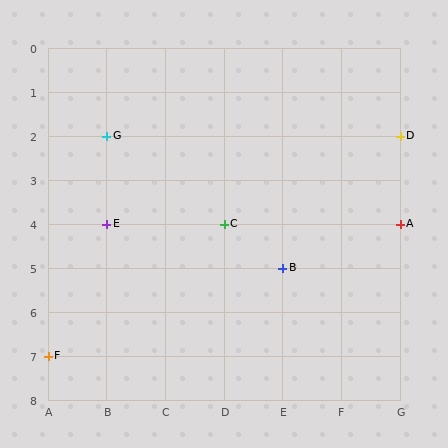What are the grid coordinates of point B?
Point B is at grid coordinates (E, 5).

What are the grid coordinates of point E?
Point E is at grid coordinates (B, 4).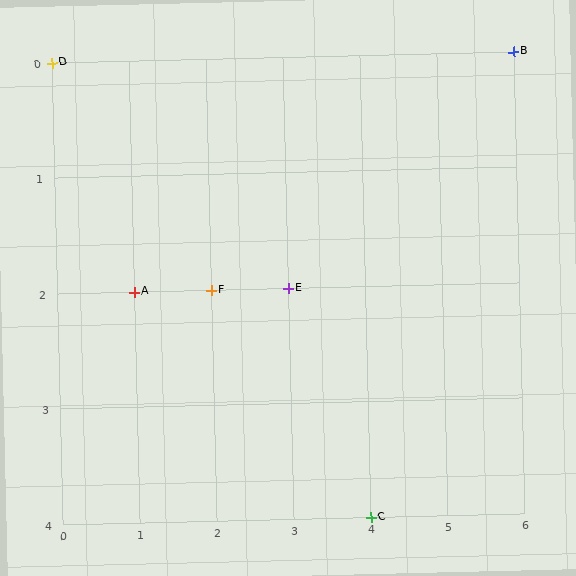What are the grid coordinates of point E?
Point E is at grid coordinates (3, 2).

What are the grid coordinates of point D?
Point D is at grid coordinates (0, 0).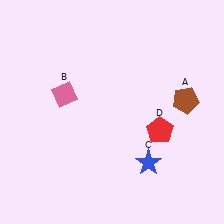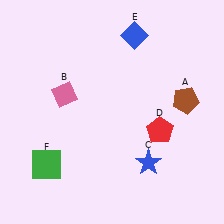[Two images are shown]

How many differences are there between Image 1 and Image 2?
There are 2 differences between the two images.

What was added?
A blue diamond (E), a green square (F) were added in Image 2.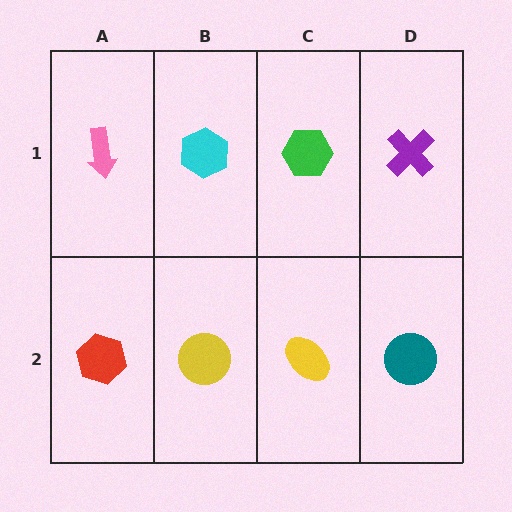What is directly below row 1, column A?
A red hexagon.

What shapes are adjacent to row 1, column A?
A red hexagon (row 2, column A), a cyan hexagon (row 1, column B).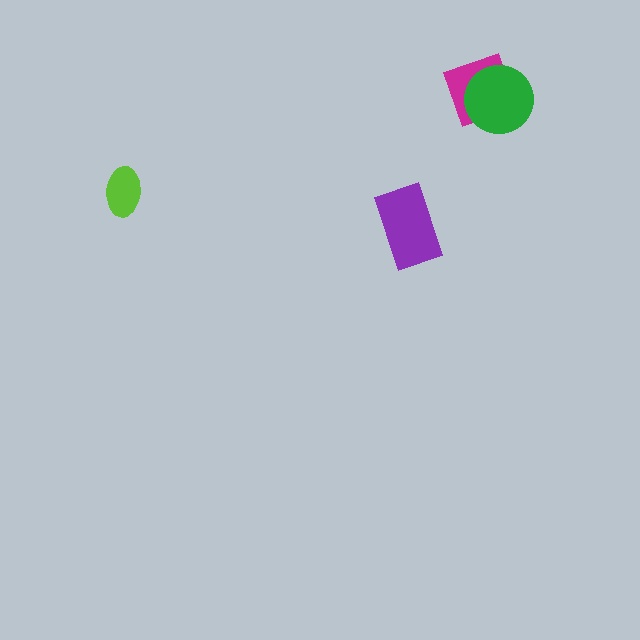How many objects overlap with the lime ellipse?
0 objects overlap with the lime ellipse.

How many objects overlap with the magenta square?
1 object overlaps with the magenta square.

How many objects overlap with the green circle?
1 object overlaps with the green circle.